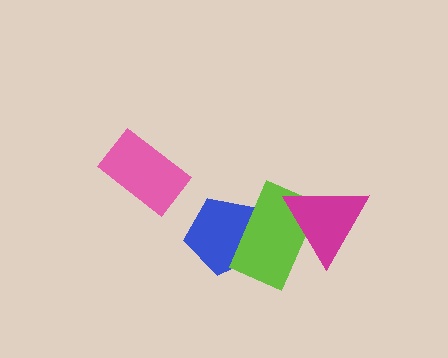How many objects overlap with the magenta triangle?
1 object overlaps with the magenta triangle.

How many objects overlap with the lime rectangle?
2 objects overlap with the lime rectangle.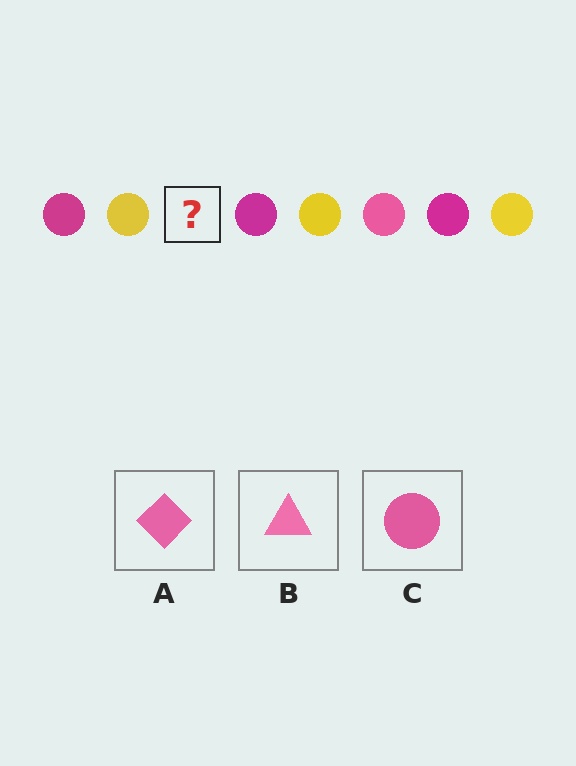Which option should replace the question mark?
Option C.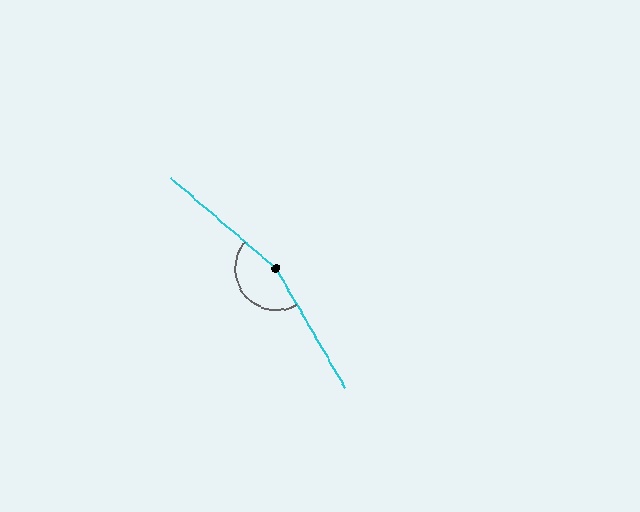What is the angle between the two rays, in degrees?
Approximately 160 degrees.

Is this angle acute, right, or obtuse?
It is obtuse.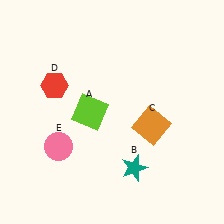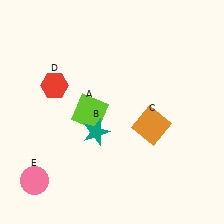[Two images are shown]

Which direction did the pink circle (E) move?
The pink circle (E) moved down.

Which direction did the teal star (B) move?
The teal star (B) moved left.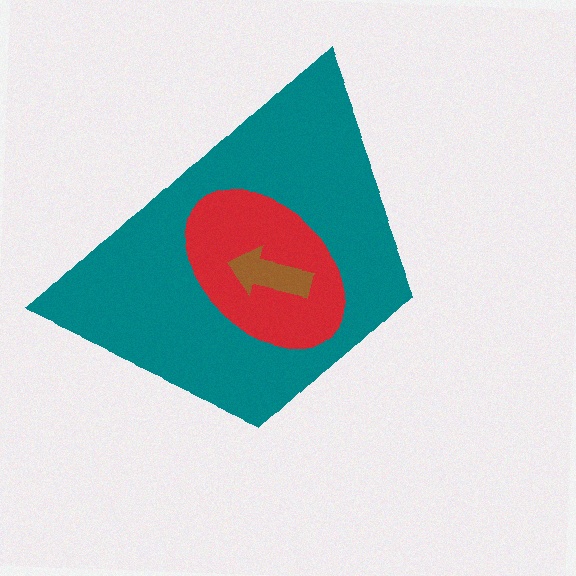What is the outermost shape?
The teal trapezoid.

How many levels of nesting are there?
3.